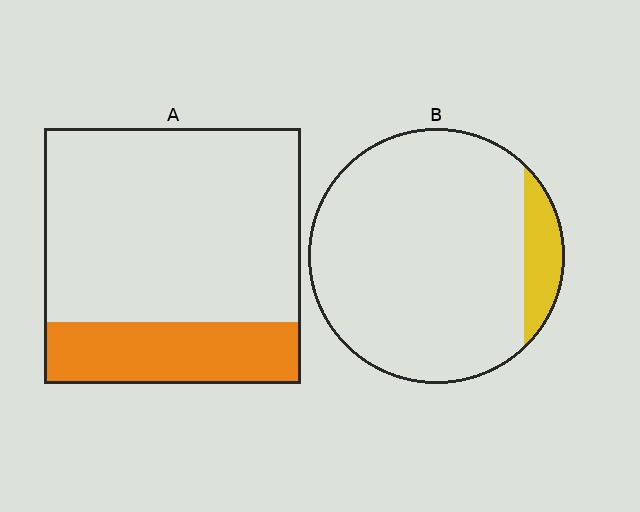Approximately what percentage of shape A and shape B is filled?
A is approximately 25% and B is approximately 10%.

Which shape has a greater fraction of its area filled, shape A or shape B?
Shape A.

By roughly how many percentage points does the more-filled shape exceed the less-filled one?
By roughly 15 percentage points (A over B).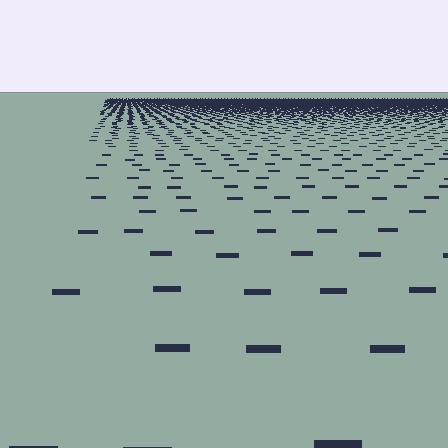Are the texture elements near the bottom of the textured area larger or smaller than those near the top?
Larger. Near the bottom, elements are closer to the viewer and appear at a bigger on-screen size.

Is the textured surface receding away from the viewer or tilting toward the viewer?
The surface is receding away from the viewer. Texture elements get smaller and denser toward the top.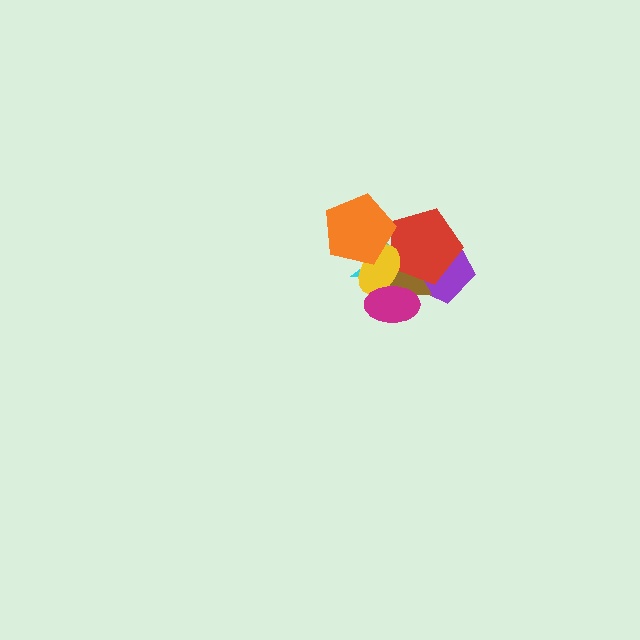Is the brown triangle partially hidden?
Yes, it is partially covered by another shape.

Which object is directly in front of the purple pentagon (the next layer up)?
The cyan star is directly in front of the purple pentagon.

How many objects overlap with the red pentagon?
5 objects overlap with the red pentagon.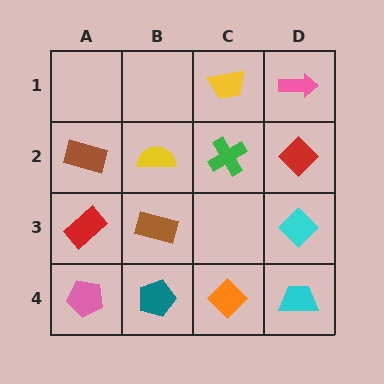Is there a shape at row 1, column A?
No, that cell is empty.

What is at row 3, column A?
A red rectangle.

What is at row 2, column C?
A green cross.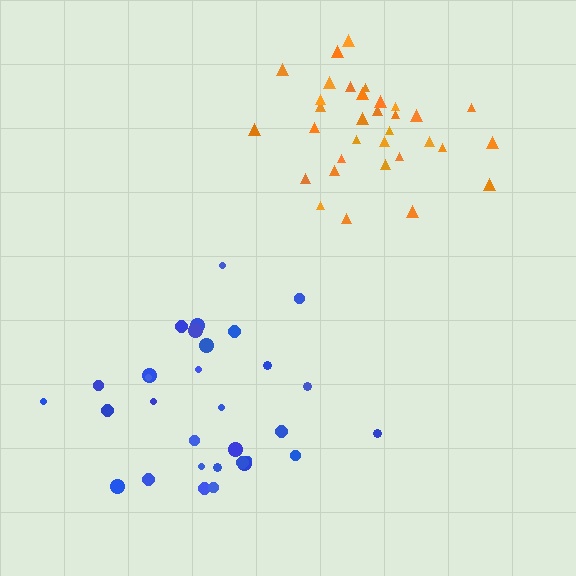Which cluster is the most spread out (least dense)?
Blue.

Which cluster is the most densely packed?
Orange.